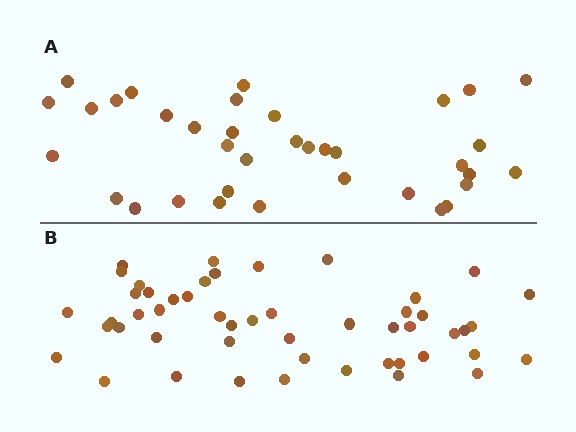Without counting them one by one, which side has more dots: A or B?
Region B (the bottom region) has more dots.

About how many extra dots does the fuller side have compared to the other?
Region B has approximately 15 more dots than region A.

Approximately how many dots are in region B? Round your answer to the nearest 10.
About 50 dots.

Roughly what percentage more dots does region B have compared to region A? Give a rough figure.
About 40% more.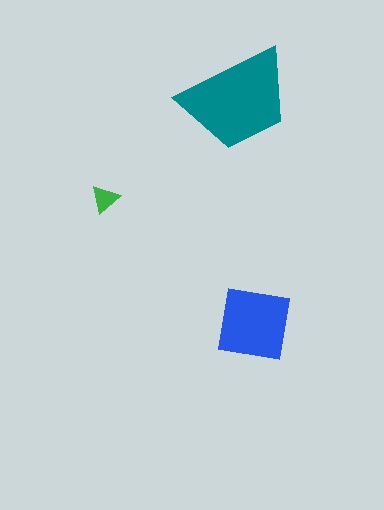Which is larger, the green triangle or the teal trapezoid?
The teal trapezoid.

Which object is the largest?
The teal trapezoid.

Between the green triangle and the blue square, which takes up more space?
The blue square.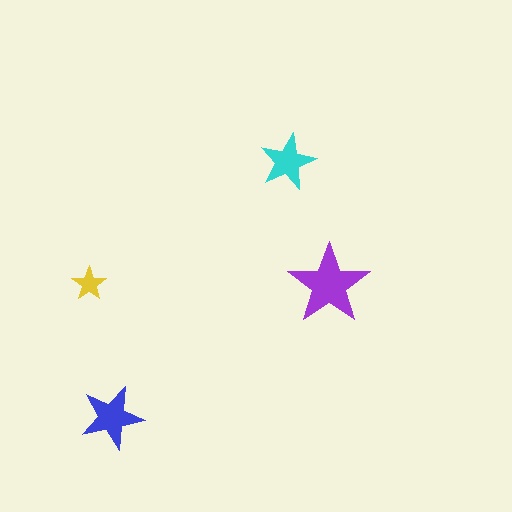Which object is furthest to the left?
The yellow star is leftmost.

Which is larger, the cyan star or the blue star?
The blue one.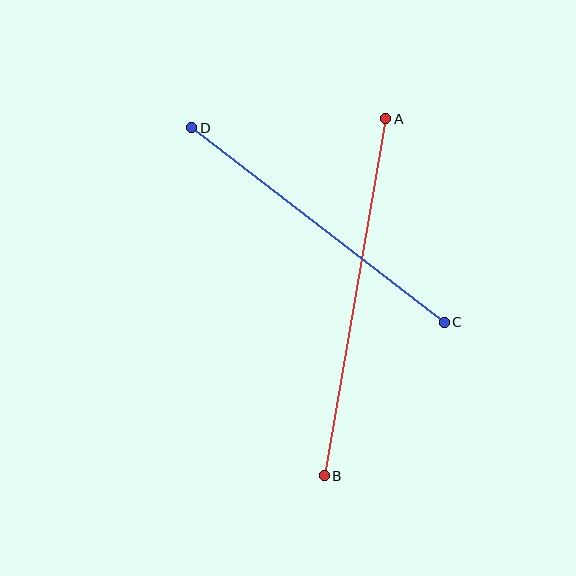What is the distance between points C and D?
The distance is approximately 319 pixels.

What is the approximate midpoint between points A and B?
The midpoint is at approximately (355, 297) pixels.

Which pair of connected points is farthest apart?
Points A and B are farthest apart.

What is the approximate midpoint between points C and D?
The midpoint is at approximately (318, 225) pixels.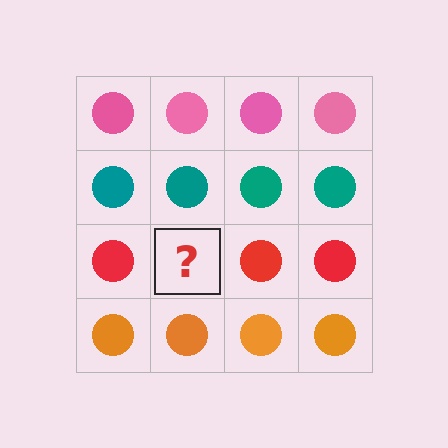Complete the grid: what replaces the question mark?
The question mark should be replaced with a red circle.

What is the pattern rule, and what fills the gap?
The rule is that each row has a consistent color. The gap should be filled with a red circle.